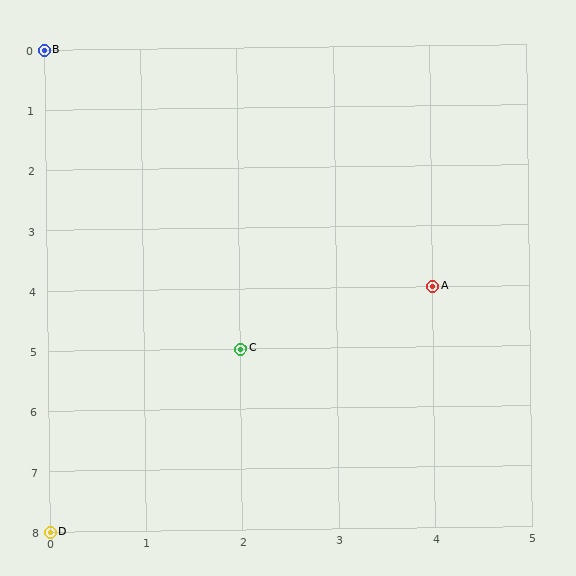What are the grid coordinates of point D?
Point D is at grid coordinates (0, 8).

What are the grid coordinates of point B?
Point B is at grid coordinates (0, 0).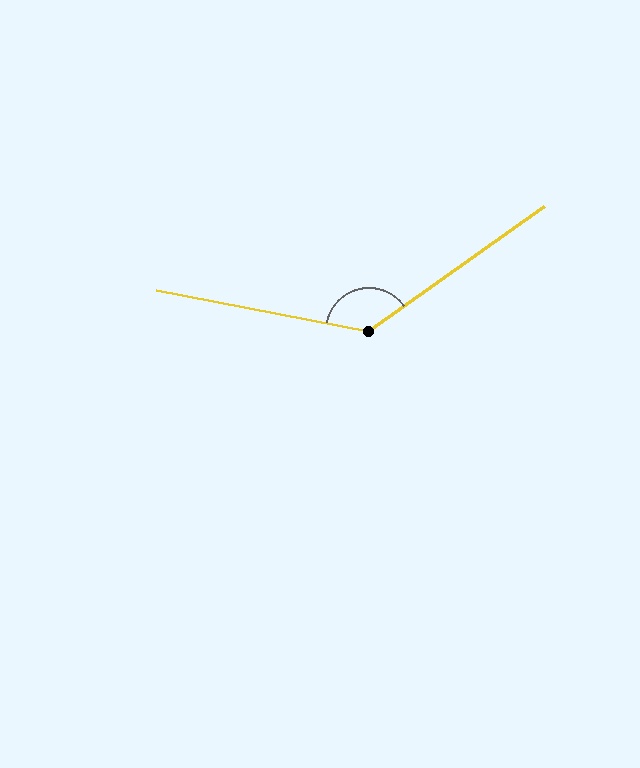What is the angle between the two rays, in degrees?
Approximately 134 degrees.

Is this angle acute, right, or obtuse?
It is obtuse.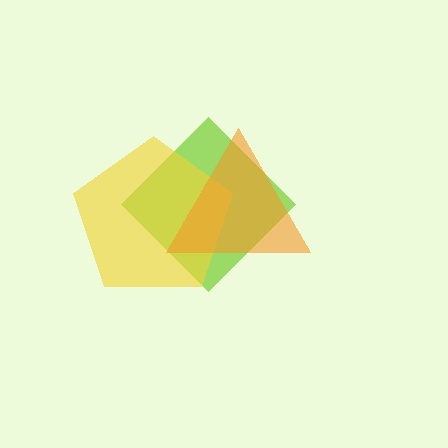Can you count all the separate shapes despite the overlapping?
Yes, there are 3 separate shapes.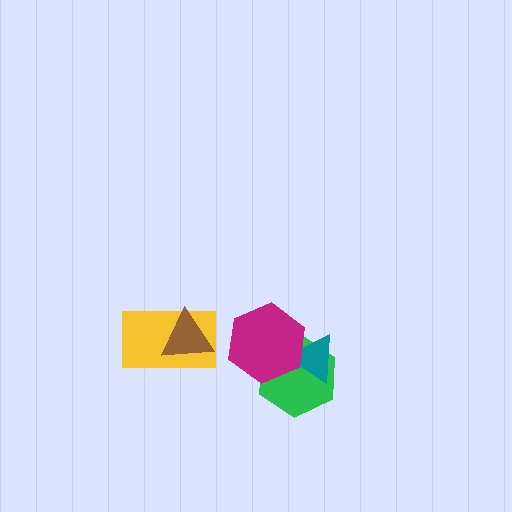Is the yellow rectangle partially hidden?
Yes, it is partially covered by another shape.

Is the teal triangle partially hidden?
Yes, it is partially covered by another shape.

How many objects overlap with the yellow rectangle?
1 object overlaps with the yellow rectangle.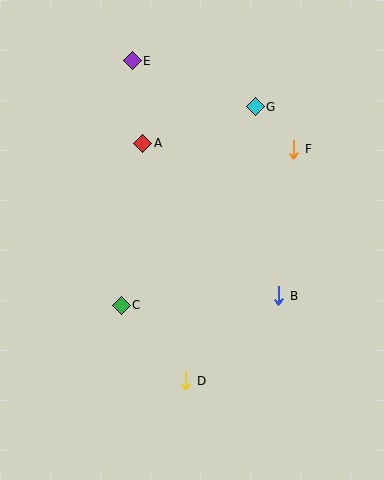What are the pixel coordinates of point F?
Point F is at (294, 149).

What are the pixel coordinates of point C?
Point C is at (121, 305).